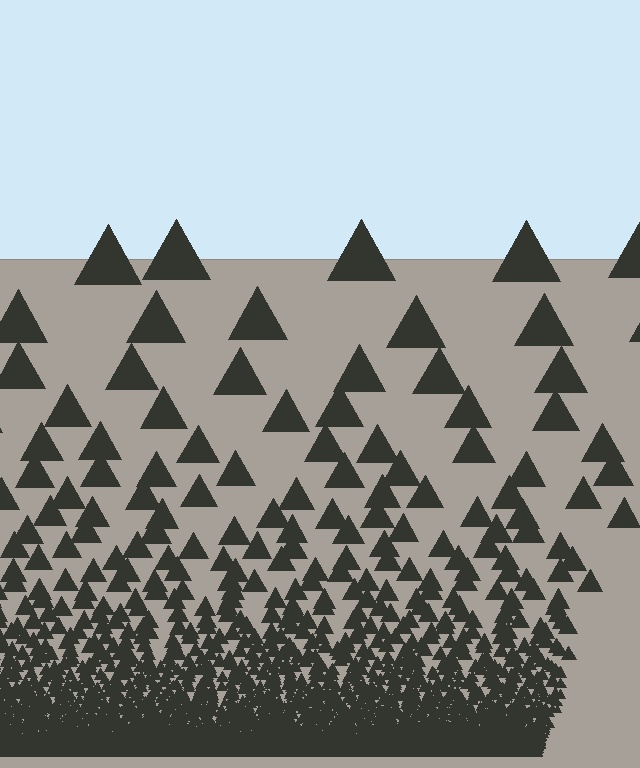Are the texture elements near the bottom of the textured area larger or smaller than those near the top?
Smaller. The gradient is inverted — elements near the bottom are smaller and denser.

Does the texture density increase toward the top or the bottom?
Density increases toward the bottom.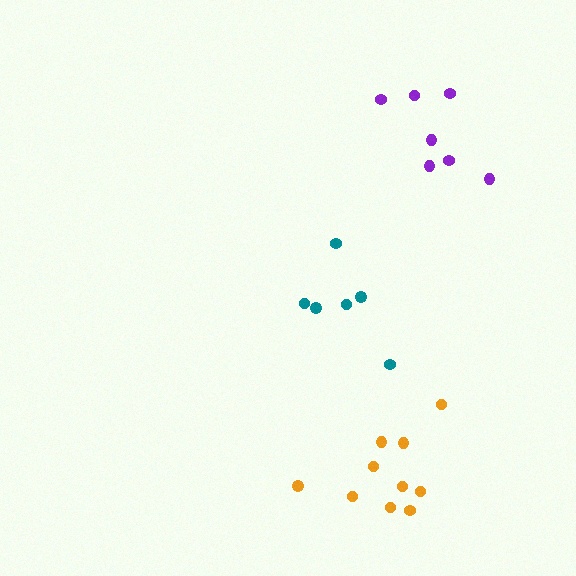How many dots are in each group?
Group 1: 10 dots, Group 2: 6 dots, Group 3: 7 dots (23 total).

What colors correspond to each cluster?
The clusters are colored: orange, teal, purple.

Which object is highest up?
The purple cluster is topmost.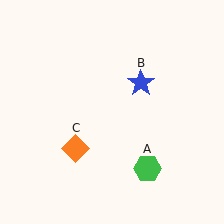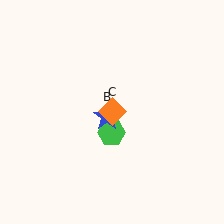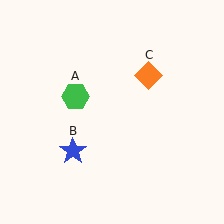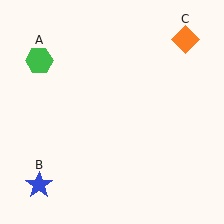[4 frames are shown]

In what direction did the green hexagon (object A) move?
The green hexagon (object A) moved up and to the left.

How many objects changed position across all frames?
3 objects changed position: green hexagon (object A), blue star (object B), orange diamond (object C).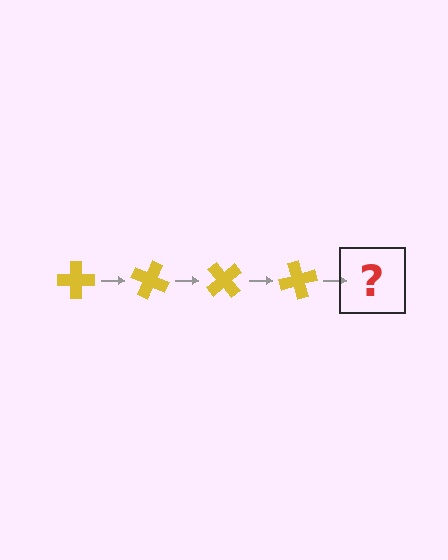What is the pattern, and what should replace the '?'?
The pattern is that the cross rotates 25 degrees each step. The '?' should be a yellow cross rotated 100 degrees.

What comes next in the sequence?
The next element should be a yellow cross rotated 100 degrees.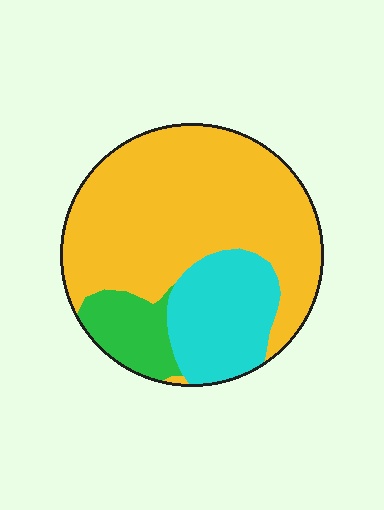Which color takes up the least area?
Green, at roughly 10%.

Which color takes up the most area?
Yellow, at roughly 65%.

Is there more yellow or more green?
Yellow.